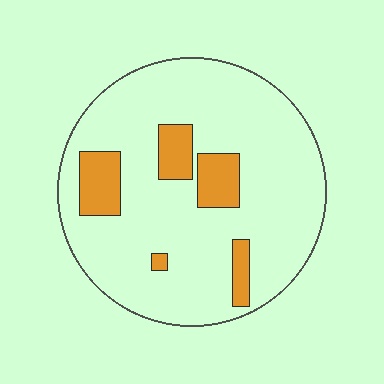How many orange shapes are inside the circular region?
5.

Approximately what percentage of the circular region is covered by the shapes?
Approximately 15%.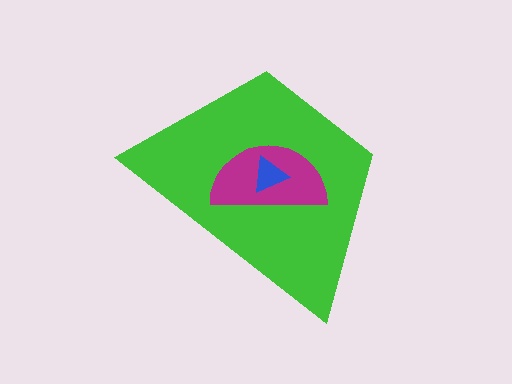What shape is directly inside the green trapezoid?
The magenta semicircle.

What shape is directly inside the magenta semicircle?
The blue triangle.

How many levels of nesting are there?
3.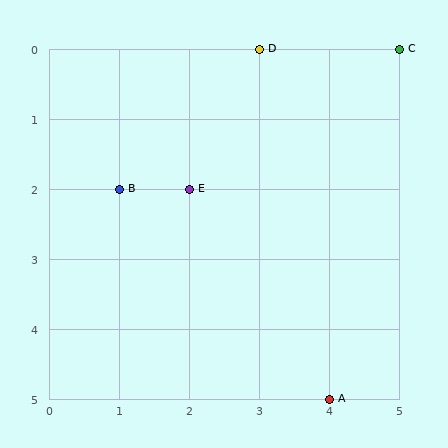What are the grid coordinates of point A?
Point A is at grid coordinates (4, 5).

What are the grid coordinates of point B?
Point B is at grid coordinates (1, 2).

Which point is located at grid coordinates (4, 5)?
Point A is at (4, 5).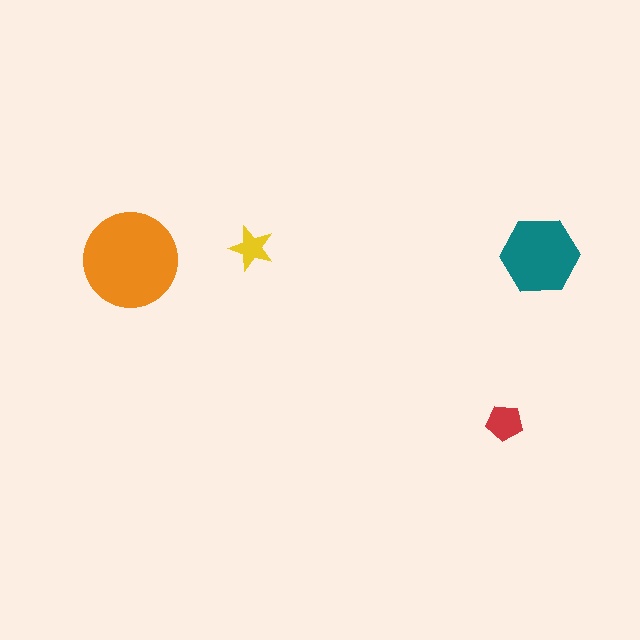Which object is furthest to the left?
The orange circle is leftmost.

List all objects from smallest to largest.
The yellow star, the red pentagon, the teal hexagon, the orange circle.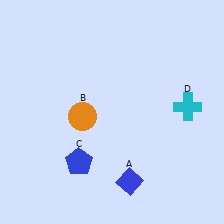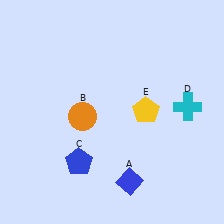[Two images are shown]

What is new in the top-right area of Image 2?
A yellow pentagon (E) was added in the top-right area of Image 2.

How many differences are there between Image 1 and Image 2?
There is 1 difference between the two images.